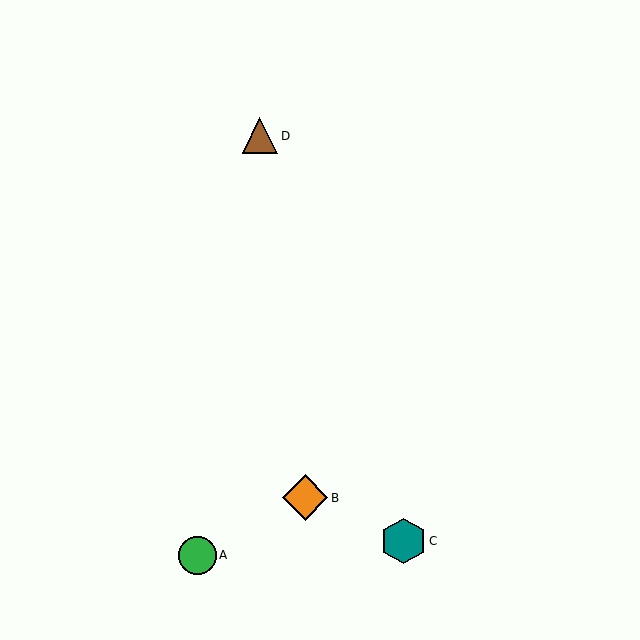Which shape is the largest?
The teal hexagon (labeled C) is the largest.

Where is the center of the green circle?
The center of the green circle is at (197, 555).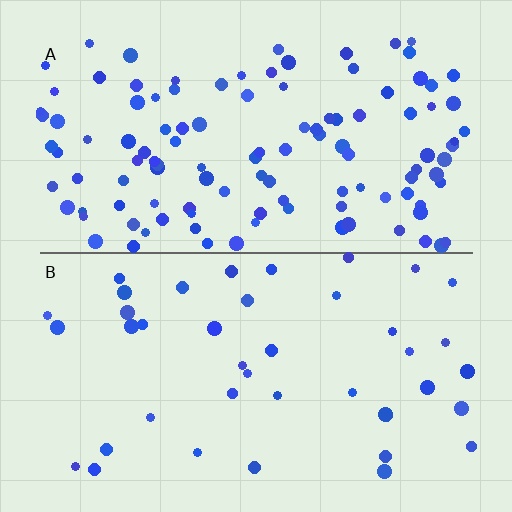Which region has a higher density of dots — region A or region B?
A (the top).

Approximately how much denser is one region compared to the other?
Approximately 2.8× — region A over region B.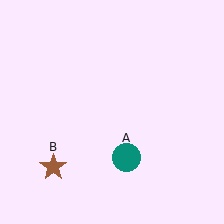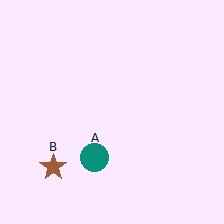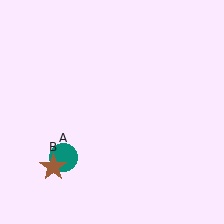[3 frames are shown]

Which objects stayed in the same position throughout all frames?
Brown star (object B) remained stationary.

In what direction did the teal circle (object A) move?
The teal circle (object A) moved left.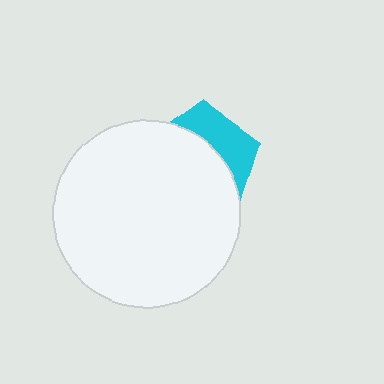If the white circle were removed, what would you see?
You would see the complete cyan pentagon.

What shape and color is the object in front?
The object in front is a white circle.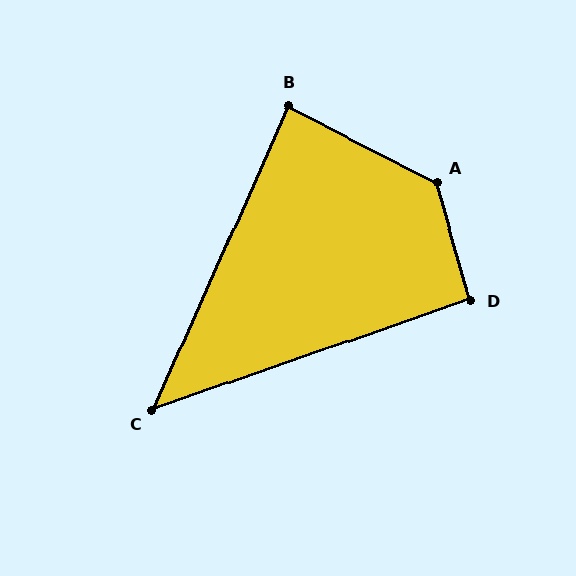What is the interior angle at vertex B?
Approximately 87 degrees (approximately right).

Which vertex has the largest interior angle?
A, at approximately 133 degrees.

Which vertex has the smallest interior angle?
C, at approximately 47 degrees.